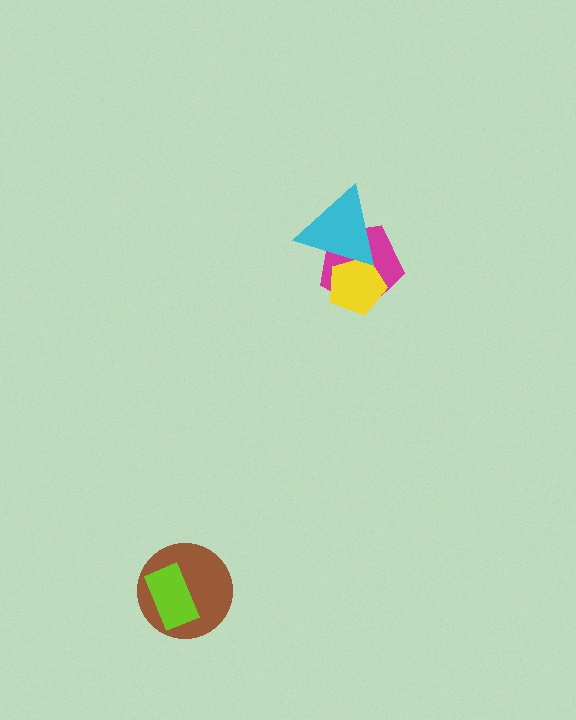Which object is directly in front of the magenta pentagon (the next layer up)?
The yellow pentagon is directly in front of the magenta pentagon.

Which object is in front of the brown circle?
The lime rectangle is in front of the brown circle.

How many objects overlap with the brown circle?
1 object overlaps with the brown circle.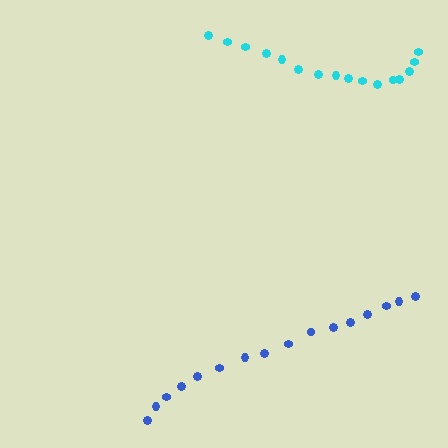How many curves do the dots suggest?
There are 2 distinct paths.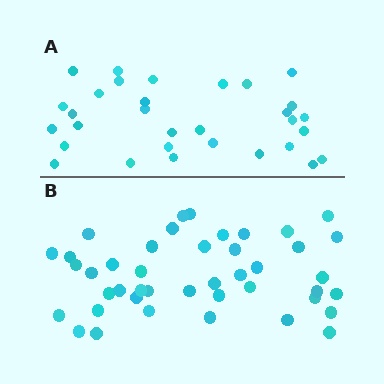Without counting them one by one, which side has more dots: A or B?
Region B (the bottom region) has more dots.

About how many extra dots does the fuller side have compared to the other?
Region B has roughly 12 or so more dots than region A.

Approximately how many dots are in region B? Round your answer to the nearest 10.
About 40 dots. (The exact count is 43, which rounds to 40.)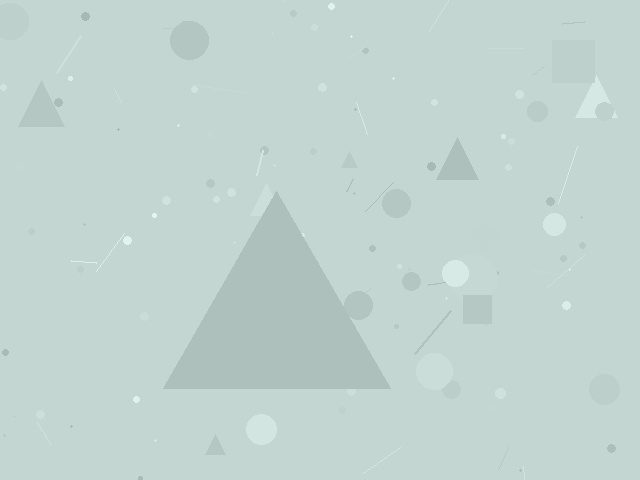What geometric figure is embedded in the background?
A triangle is embedded in the background.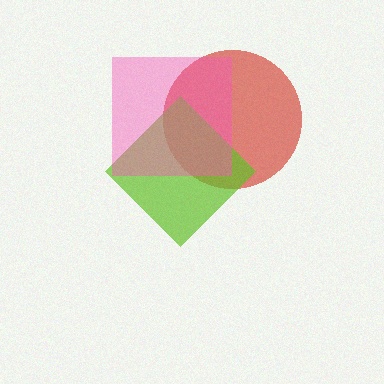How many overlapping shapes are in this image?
There are 3 overlapping shapes in the image.